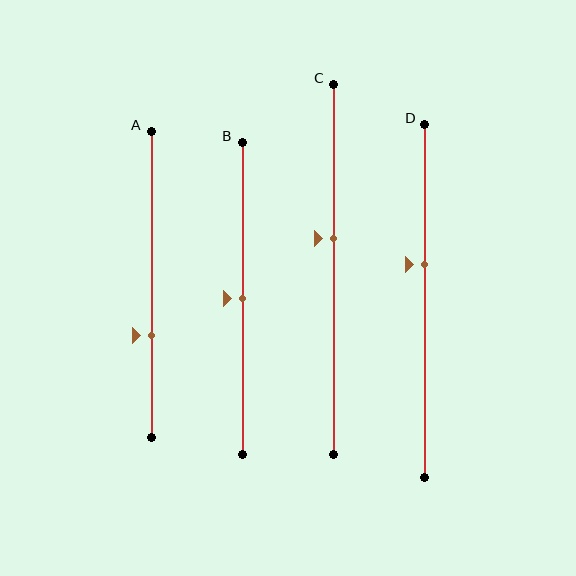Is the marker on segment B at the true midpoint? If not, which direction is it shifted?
Yes, the marker on segment B is at the true midpoint.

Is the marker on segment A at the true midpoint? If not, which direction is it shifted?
No, the marker on segment A is shifted downward by about 17% of the segment length.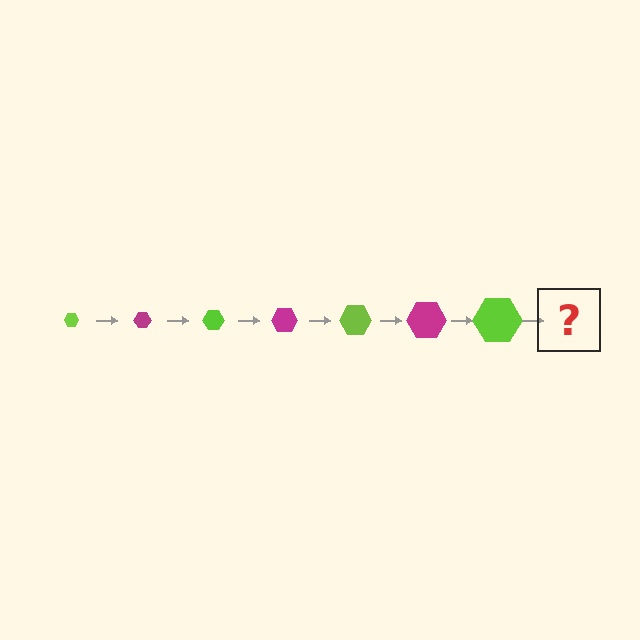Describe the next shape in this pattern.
It should be a magenta hexagon, larger than the previous one.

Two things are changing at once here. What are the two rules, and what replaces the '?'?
The two rules are that the hexagon grows larger each step and the color cycles through lime and magenta. The '?' should be a magenta hexagon, larger than the previous one.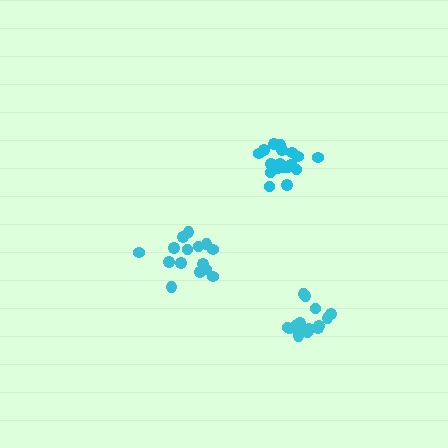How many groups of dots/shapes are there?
There are 3 groups.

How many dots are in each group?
Group 1: 15 dots, Group 2: 18 dots, Group 3: 17 dots (50 total).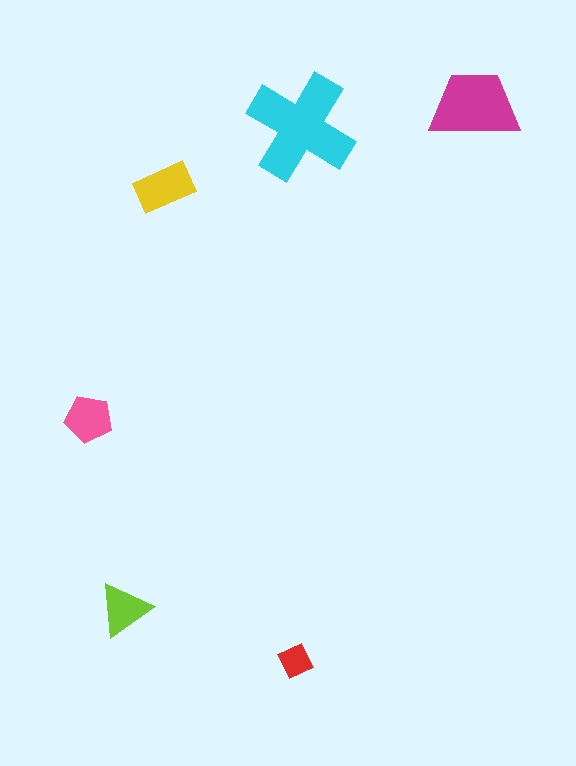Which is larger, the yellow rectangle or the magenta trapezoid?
The magenta trapezoid.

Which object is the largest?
The cyan cross.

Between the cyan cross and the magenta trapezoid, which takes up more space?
The cyan cross.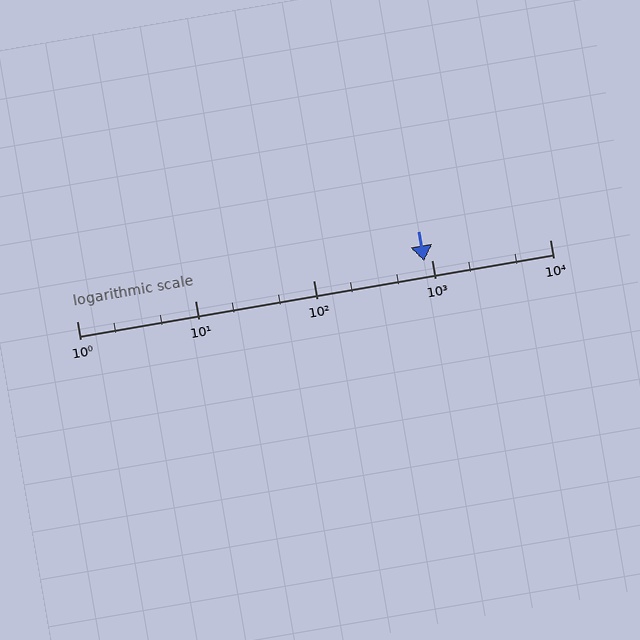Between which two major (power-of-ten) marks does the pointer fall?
The pointer is between 100 and 1000.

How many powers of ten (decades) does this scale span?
The scale spans 4 decades, from 1 to 10000.